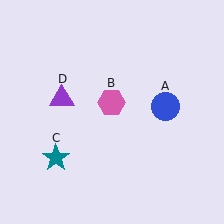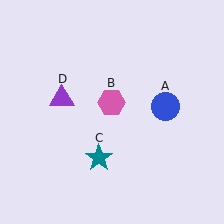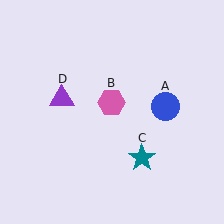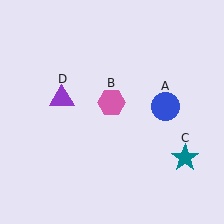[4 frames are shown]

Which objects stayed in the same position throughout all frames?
Blue circle (object A) and pink hexagon (object B) and purple triangle (object D) remained stationary.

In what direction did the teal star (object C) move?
The teal star (object C) moved right.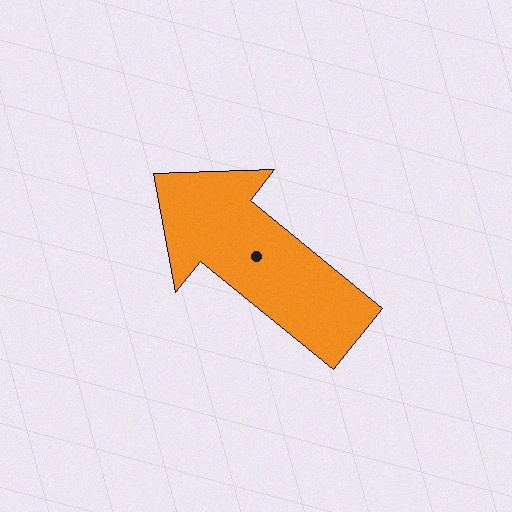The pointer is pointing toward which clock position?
Roughly 10 o'clock.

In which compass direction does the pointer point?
Northwest.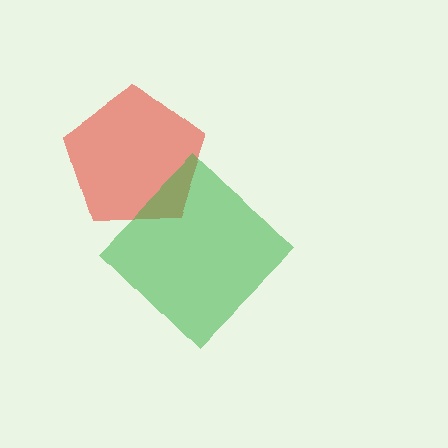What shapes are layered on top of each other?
The layered shapes are: a red pentagon, a green diamond.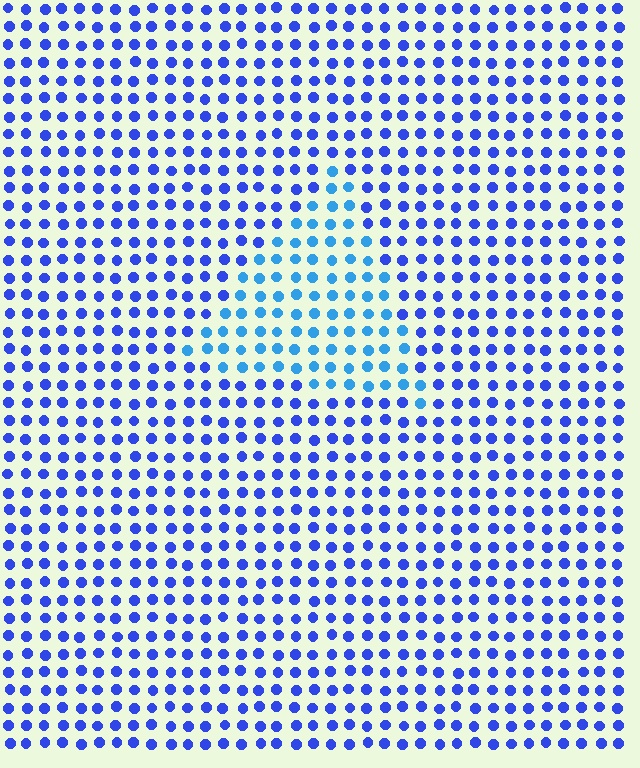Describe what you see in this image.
The image is filled with small blue elements in a uniform arrangement. A triangle-shaped region is visible where the elements are tinted to a slightly different hue, forming a subtle color boundary.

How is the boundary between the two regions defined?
The boundary is defined purely by a slight shift in hue (about 29 degrees). Spacing, size, and orientation are identical on both sides.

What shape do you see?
I see a triangle.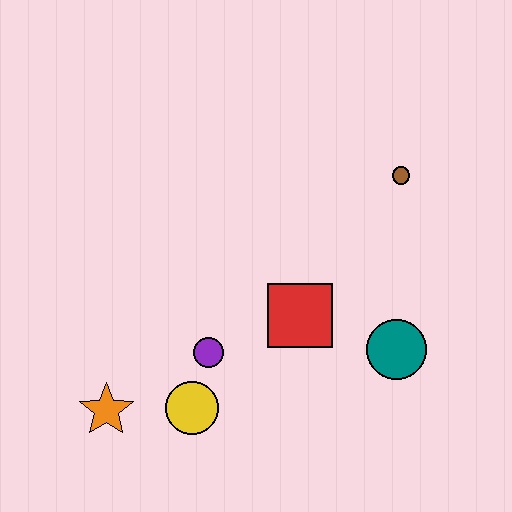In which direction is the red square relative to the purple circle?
The red square is to the right of the purple circle.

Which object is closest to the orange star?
The yellow circle is closest to the orange star.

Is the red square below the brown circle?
Yes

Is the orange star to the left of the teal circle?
Yes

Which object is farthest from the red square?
The orange star is farthest from the red square.